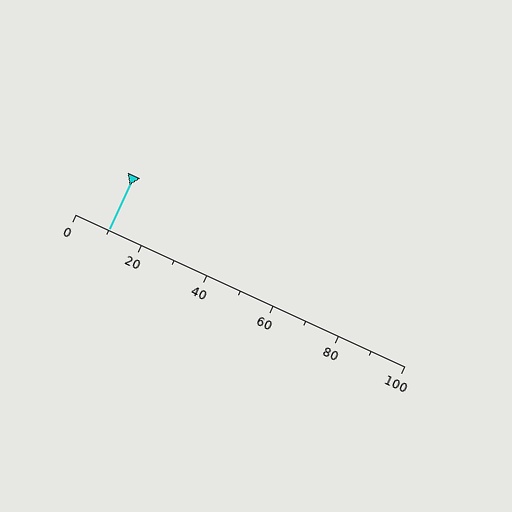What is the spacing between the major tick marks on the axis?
The major ticks are spaced 20 apart.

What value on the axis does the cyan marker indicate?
The marker indicates approximately 10.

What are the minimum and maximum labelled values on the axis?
The axis runs from 0 to 100.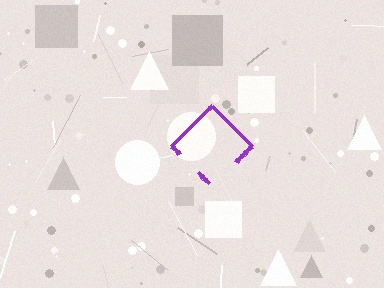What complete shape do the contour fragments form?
The contour fragments form a diamond.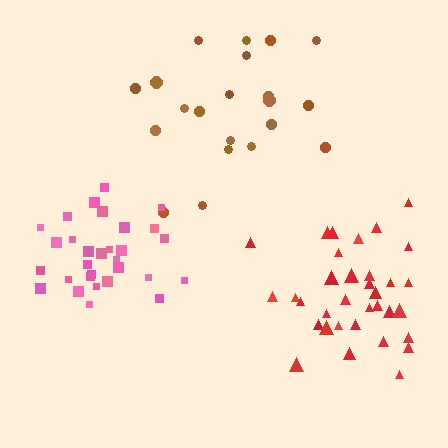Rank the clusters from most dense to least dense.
red, pink, brown.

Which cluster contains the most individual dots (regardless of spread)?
Red (34).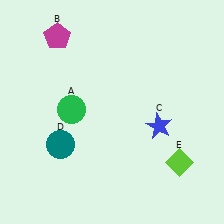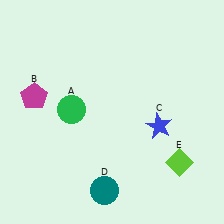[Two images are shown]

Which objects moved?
The objects that moved are: the magenta pentagon (B), the teal circle (D).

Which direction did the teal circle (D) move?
The teal circle (D) moved down.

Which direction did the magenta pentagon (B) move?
The magenta pentagon (B) moved down.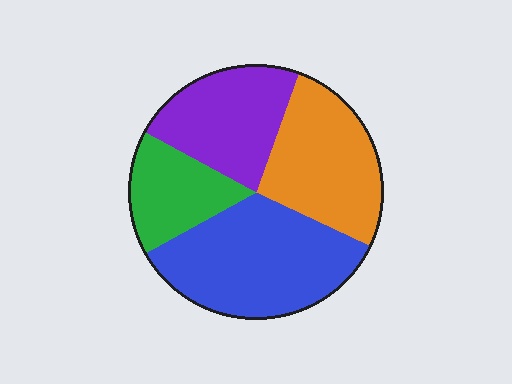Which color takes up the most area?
Blue, at roughly 35%.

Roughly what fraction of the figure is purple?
Purple covers roughly 25% of the figure.